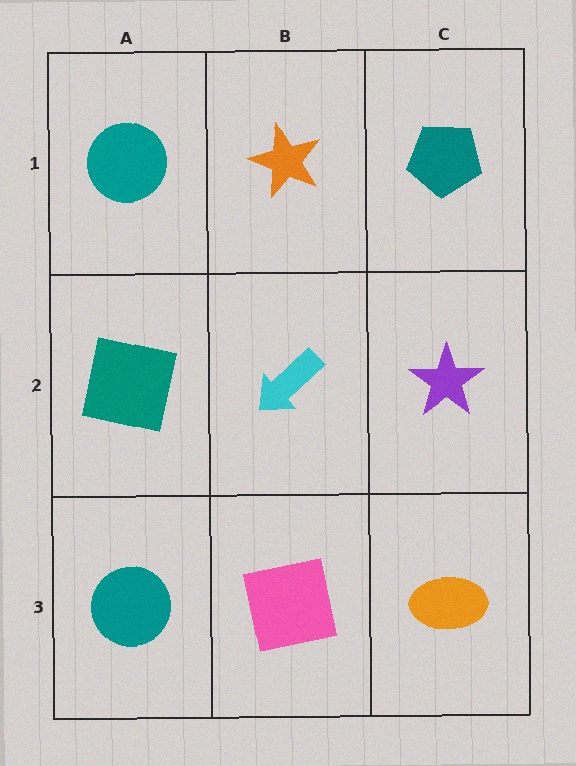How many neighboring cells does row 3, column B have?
3.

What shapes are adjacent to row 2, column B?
An orange star (row 1, column B), a pink square (row 3, column B), a teal square (row 2, column A), a purple star (row 2, column C).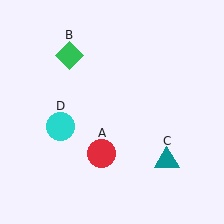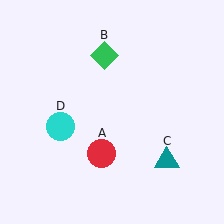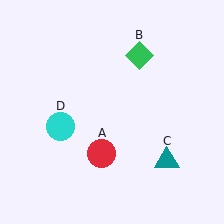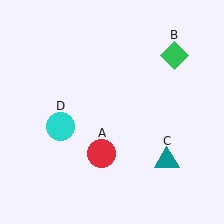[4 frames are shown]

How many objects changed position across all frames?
1 object changed position: green diamond (object B).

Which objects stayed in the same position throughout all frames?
Red circle (object A) and teal triangle (object C) and cyan circle (object D) remained stationary.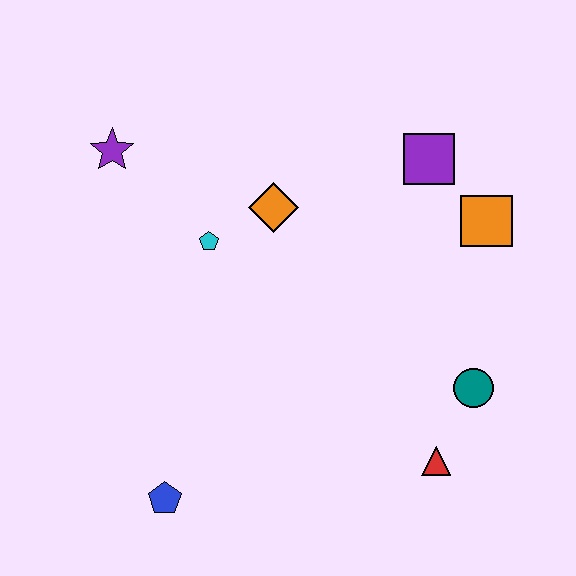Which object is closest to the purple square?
The orange square is closest to the purple square.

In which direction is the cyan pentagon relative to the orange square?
The cyan pentagon is to the left of the orange square.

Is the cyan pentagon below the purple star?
Yes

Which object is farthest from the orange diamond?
The blue pentagon is farthest from the orange diamond.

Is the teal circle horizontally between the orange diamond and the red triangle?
No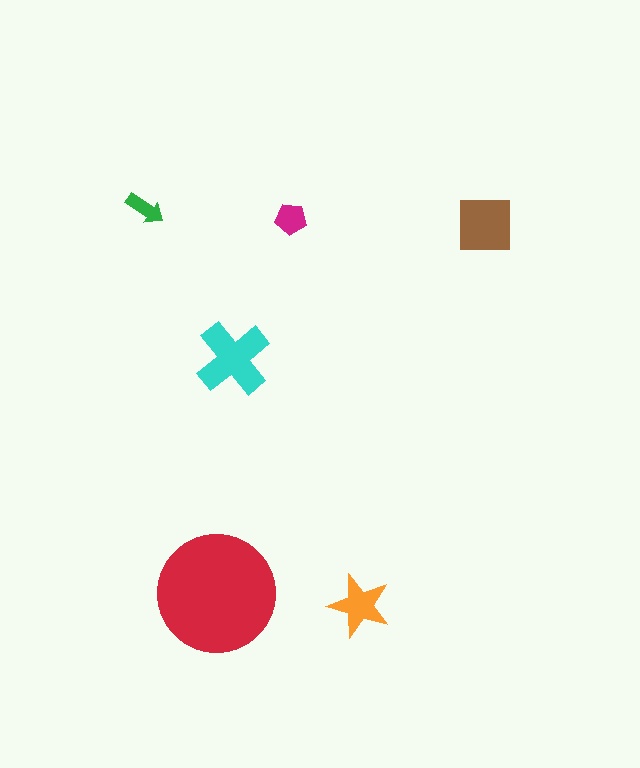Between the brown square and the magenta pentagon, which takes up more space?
The brown square.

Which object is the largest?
The red circle.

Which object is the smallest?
The green arrow.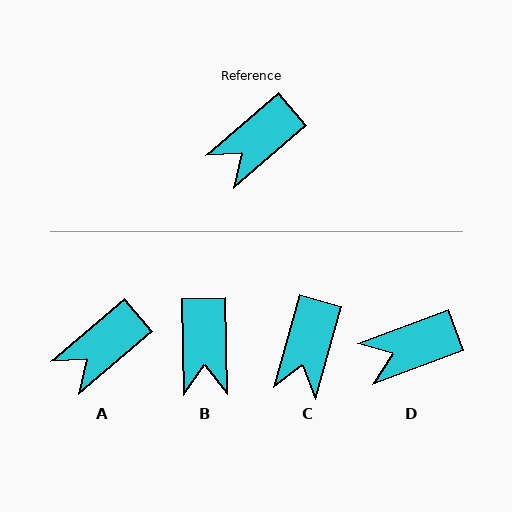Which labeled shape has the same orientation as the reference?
A.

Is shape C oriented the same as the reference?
No, it is off by about 33 degrees.